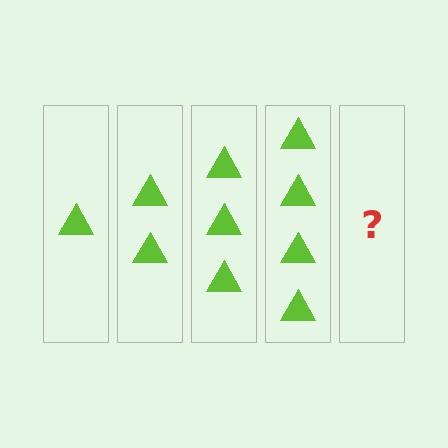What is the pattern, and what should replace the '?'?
The pattern is that each step adds one more triangle. The '?' should be 5 triangles.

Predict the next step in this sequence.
The next step is 5 triangles.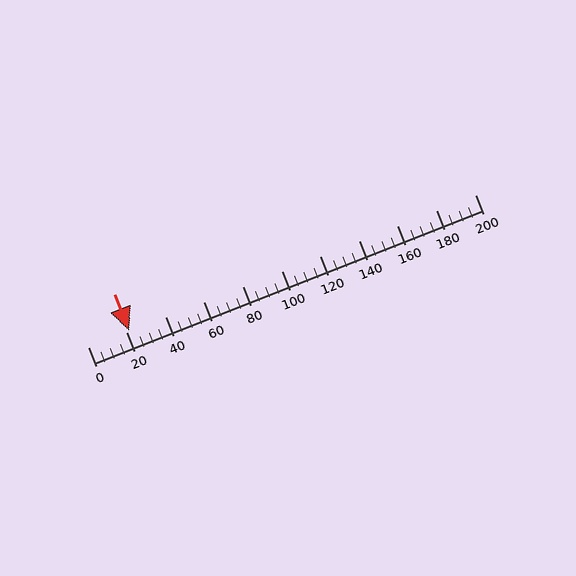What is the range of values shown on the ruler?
The ruler shows values from 0 to 200.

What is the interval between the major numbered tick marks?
The major tick marks are spaced 20 units apart.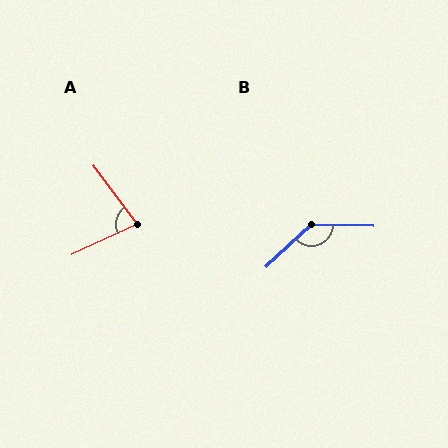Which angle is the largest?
B, at approximately 135 degrees.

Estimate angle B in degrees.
Approximately 135 degrees.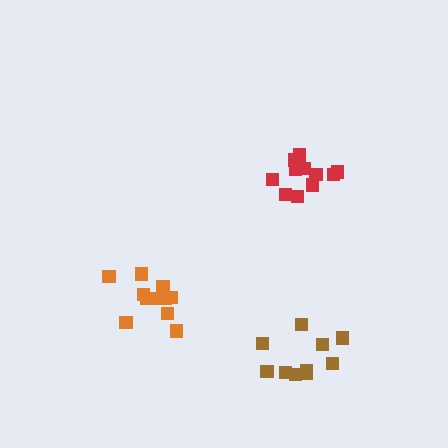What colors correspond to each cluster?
The clusters are colored: red, orange, brown.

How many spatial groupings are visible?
There are 3 spatial groupings.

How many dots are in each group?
Group 1: 11 dots, Group 2: 11 dots, Group 3: 10 dots (32 total).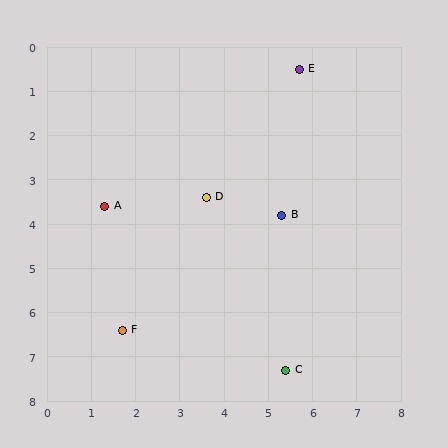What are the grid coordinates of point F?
Point F is at approximately (1.7, 6.4).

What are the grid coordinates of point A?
Point A is at approximately (1.3, 3.6).